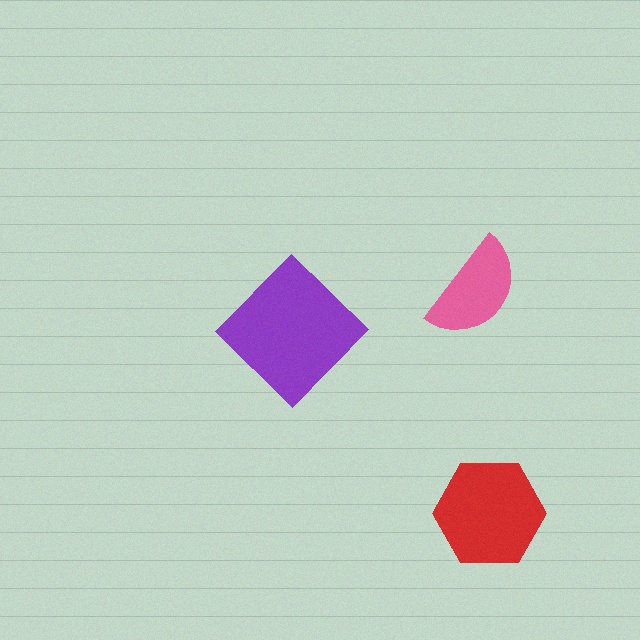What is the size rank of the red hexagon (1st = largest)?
2nd.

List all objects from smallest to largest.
The pink semicircle, the red hexagon, the purple diamond.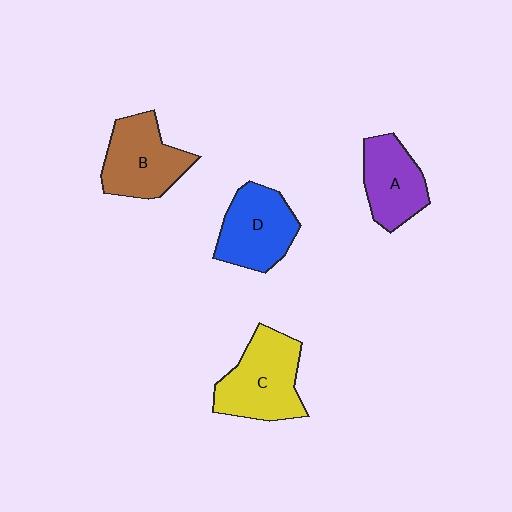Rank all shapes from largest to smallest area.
From largest to smallest: C (yellow), B (brown), D (blue), A (purple).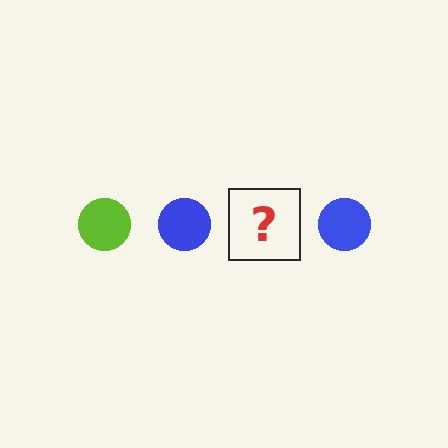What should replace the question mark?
The question mark should be replaced with a lime circle.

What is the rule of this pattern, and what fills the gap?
The rule is that the pattern cycles through lime, blue circles. The gap should be filled with a lime circle.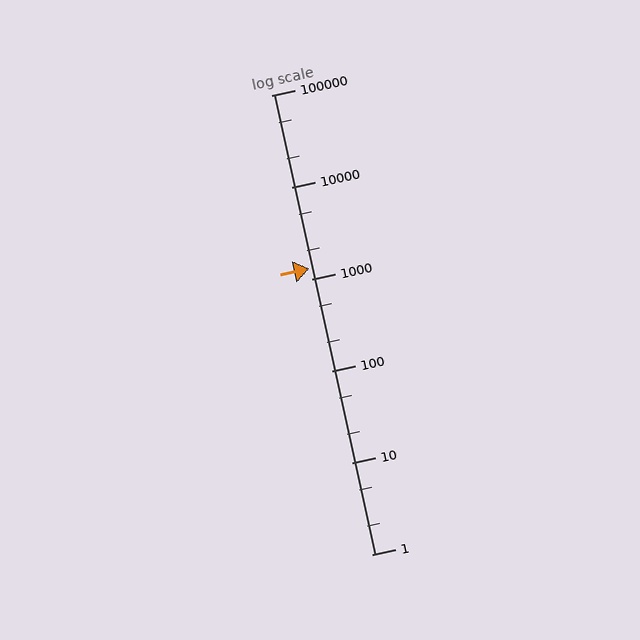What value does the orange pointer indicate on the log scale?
The pointer indicates approximately 1300.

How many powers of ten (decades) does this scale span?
The scale spans 5 decades, from 1 to 100000.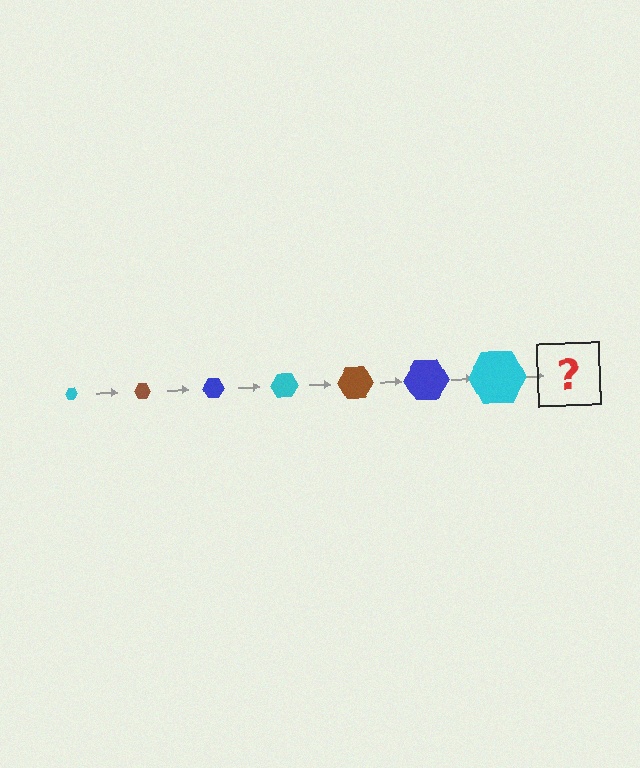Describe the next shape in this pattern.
It should be a brown hexagon, larger than the previous one.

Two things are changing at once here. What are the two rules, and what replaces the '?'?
The two rules are that the hexagon grows larger each step and the color cycles through cyan, brown, and blue. The '?' should be a brown hexagon, larger than the previous one.